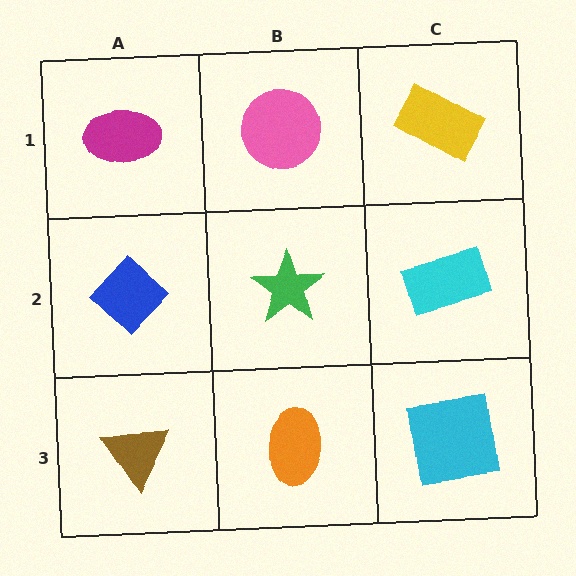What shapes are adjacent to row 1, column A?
A blue diamond (row 2, column A), a pink circle (row 1, column B).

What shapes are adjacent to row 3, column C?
A cyan rectangle (row 2, column C), an orange ellipse (row 3, column B).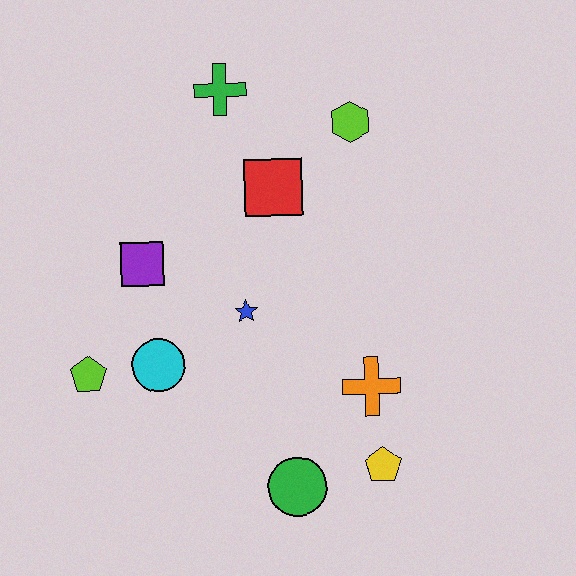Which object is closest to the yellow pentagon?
The orange cross is closest to the yellow pentagon.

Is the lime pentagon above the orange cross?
Yes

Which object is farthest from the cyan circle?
The lime hexagon is farthest from the cyan circle.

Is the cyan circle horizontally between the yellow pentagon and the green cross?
No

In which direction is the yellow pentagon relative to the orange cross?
The yellow pentagon is below the orange cross.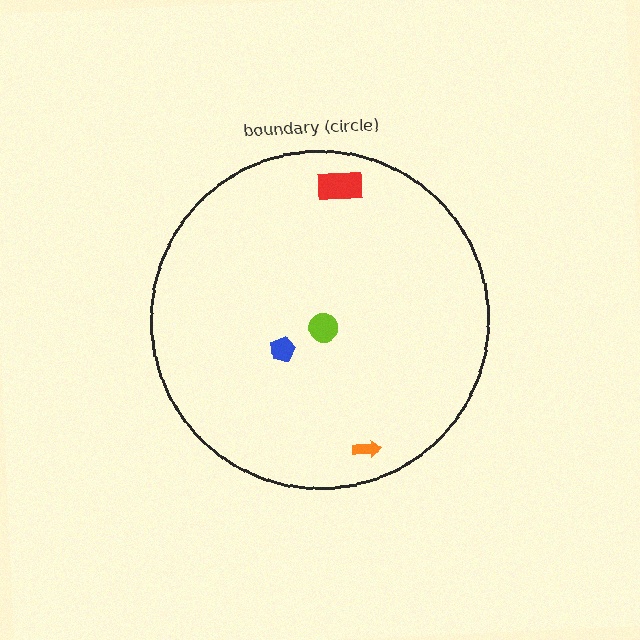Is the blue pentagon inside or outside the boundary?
Inside.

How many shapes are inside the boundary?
4 inside, 0 outside.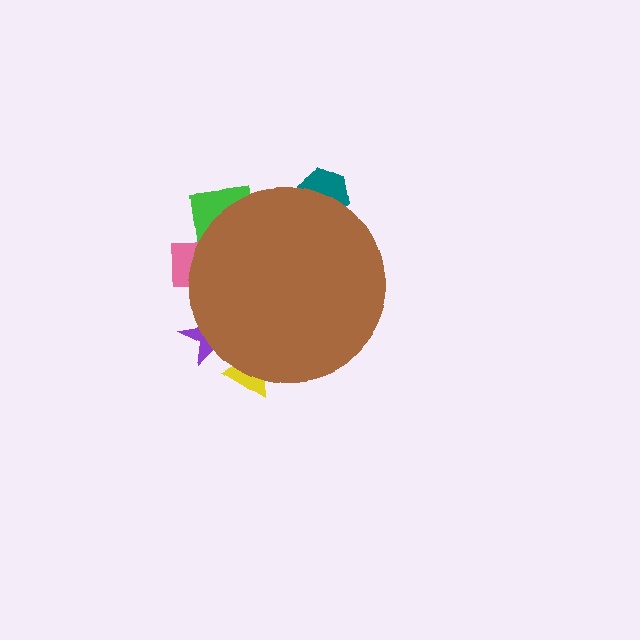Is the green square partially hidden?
Yes, the green square is partially hidden behind the brown circle.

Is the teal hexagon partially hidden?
Yes, the teal hexagon is partially hidden behind the brown circle.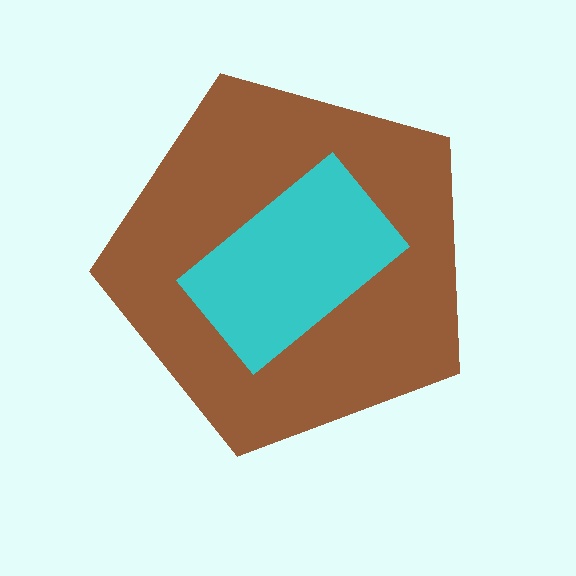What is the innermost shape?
The cyan rectangle.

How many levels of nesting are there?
2.